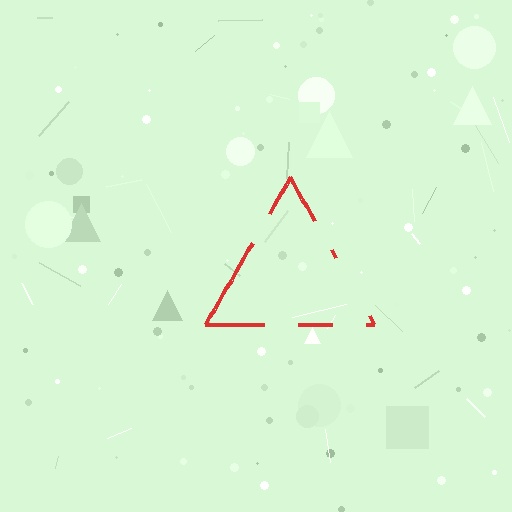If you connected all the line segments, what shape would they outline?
They would outline a triangle.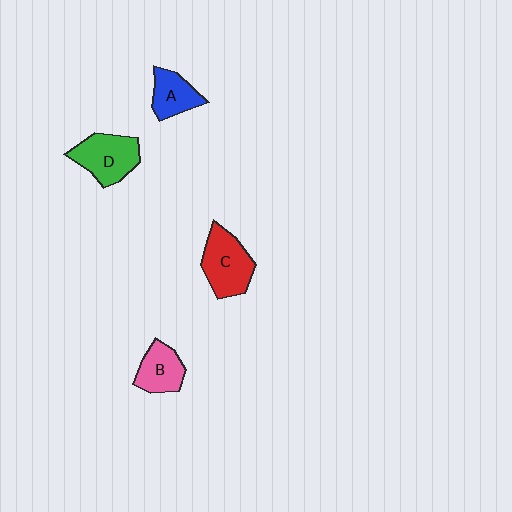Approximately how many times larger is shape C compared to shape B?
Approximately 1.4 times.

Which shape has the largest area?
Shape C (red).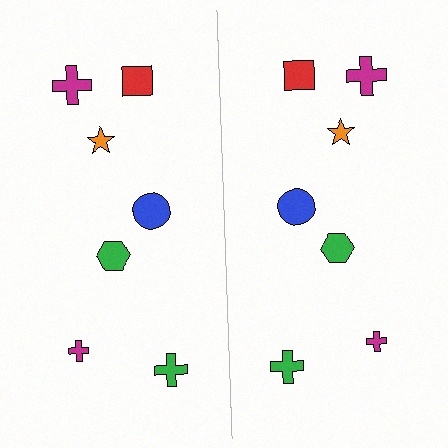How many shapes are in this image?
There are 14 shapes in this image.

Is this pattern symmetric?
Yes, this pattern has bilateral (reflection) symmetry.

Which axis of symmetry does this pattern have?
The pattern has a vertical axis of symmetry running through the center of the image.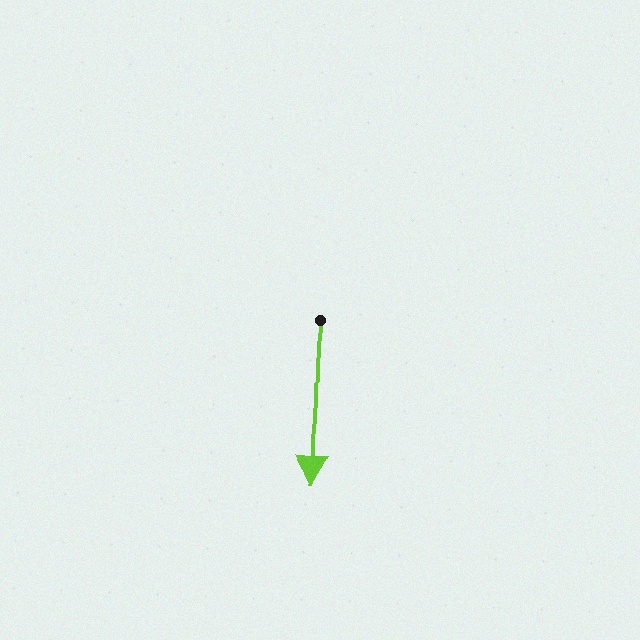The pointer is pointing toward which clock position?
Roughly 6 o'clock.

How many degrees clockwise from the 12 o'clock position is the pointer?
Approximately 181 degrees.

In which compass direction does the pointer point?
South.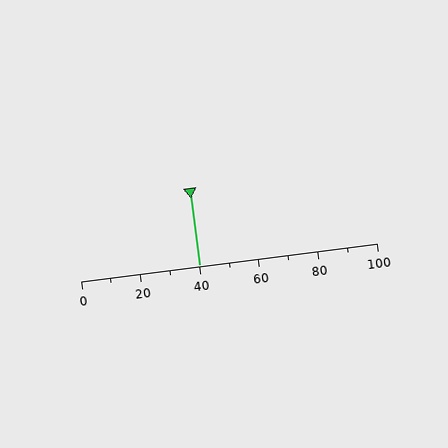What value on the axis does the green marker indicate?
The marker indicates approximately 40.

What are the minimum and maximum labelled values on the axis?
The axis runs from 0 to 100.